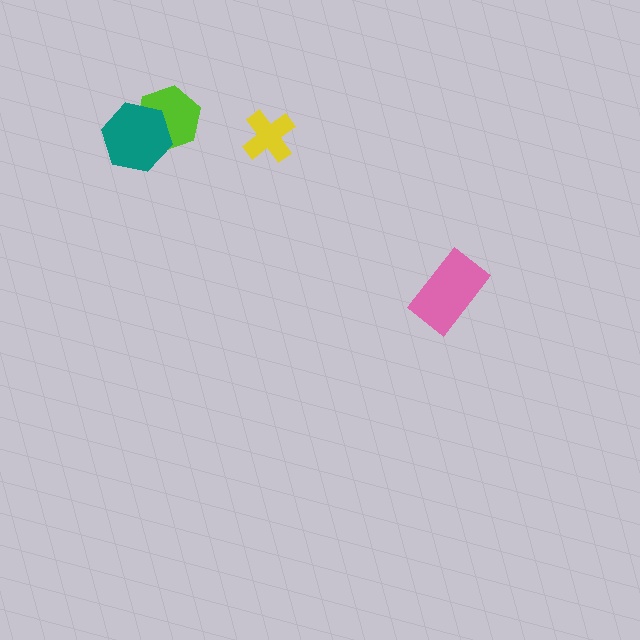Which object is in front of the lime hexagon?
The teal hexagon is in front of the lime hexagon.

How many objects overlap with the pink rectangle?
0 objects overlap with the pink rectangle.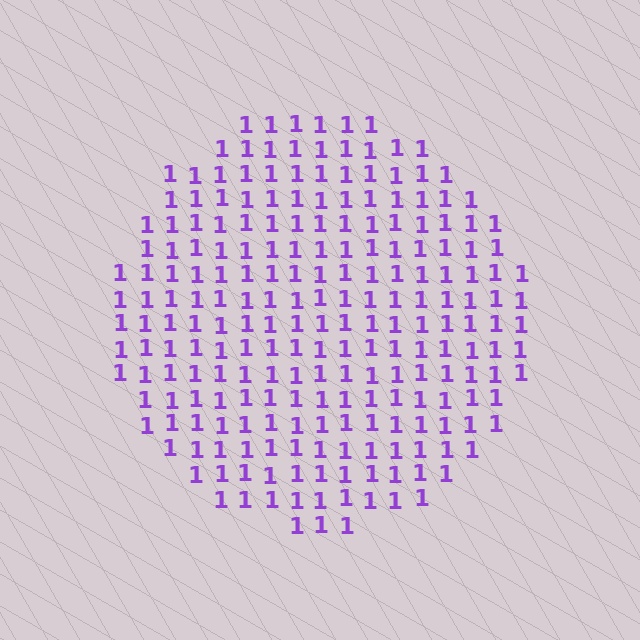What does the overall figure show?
The overall figure shows a circle.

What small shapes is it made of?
It is made of small digit 1's.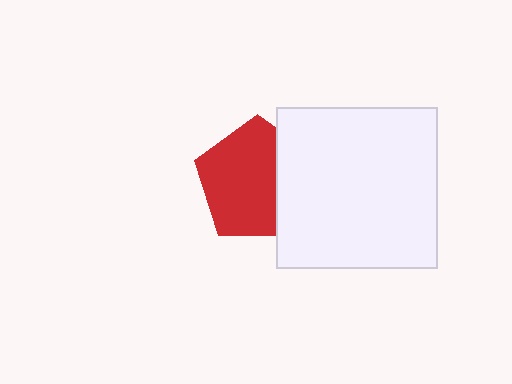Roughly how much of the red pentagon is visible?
Most of it is visible (roughly 69%).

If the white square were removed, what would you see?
You would see the complete red pentagon.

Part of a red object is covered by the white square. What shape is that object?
It is a pentagon.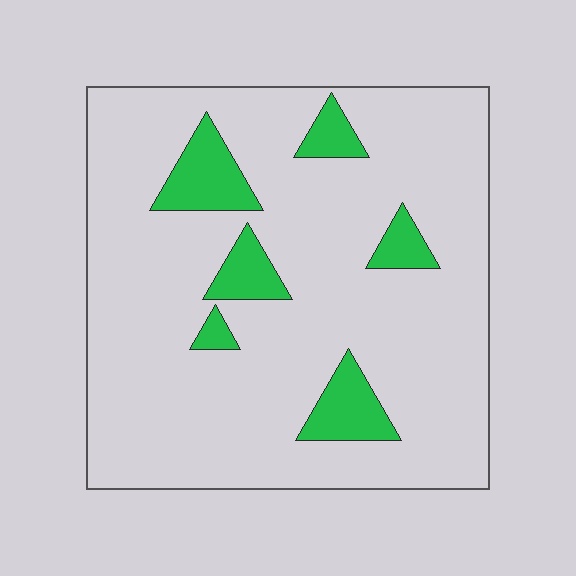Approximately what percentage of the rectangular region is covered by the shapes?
Approximately 15%.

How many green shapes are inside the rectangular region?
6.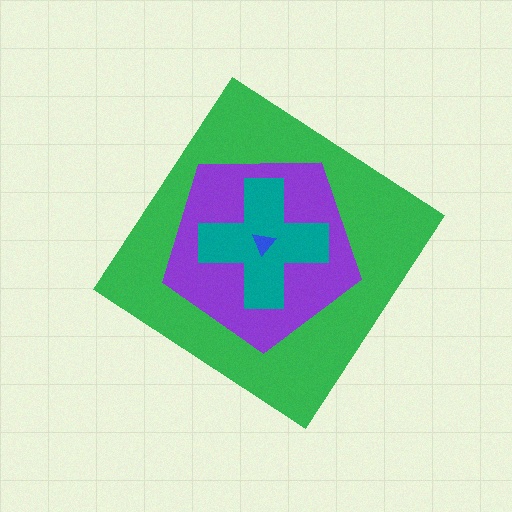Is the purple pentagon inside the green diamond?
Yes.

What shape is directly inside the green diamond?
The purple pentagon.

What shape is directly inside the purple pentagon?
The teal cross.